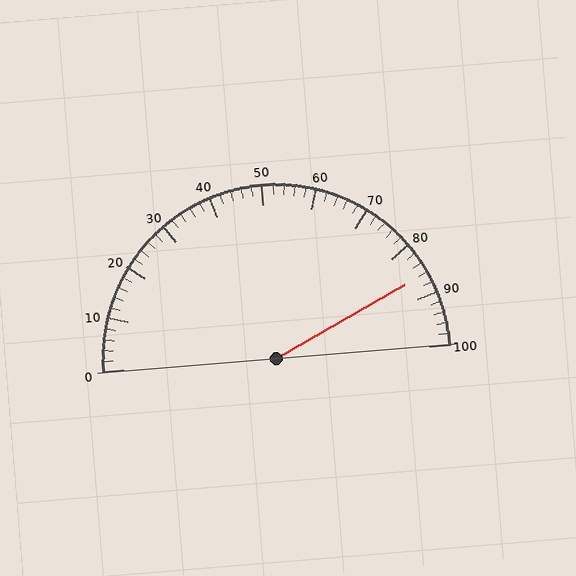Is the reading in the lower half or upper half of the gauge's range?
The reading is in the upper half of the range (0 to 100).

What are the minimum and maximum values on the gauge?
The gauge ranges from 0 to 100.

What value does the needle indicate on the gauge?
The needle indicates approximately 86.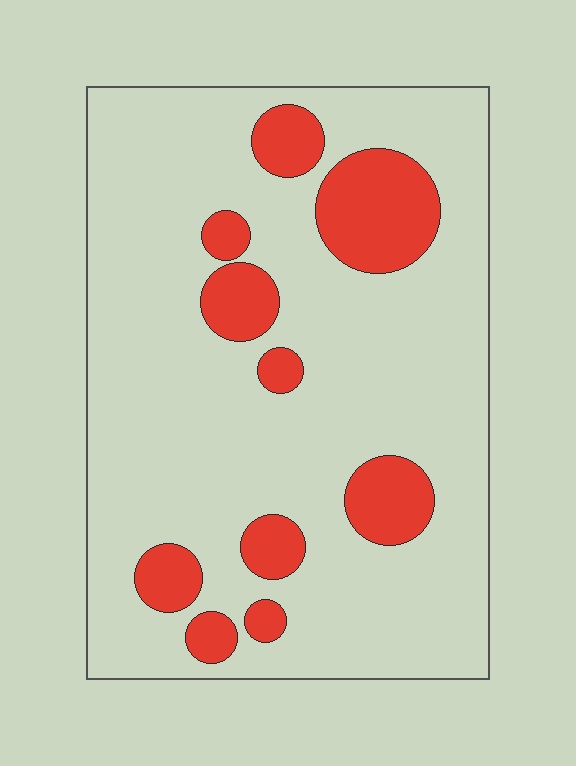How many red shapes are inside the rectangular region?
10.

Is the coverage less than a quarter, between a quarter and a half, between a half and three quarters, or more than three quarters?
Less than a quarter.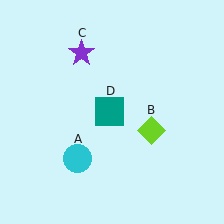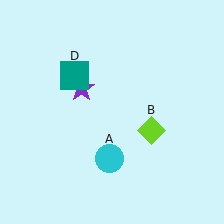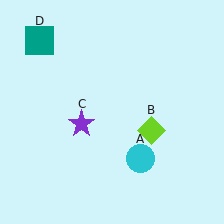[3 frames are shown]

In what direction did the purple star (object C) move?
The purple star (object C) moved down.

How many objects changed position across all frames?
3 objects changed position: cyan circle (object A), purple star (object C), teal square (object D).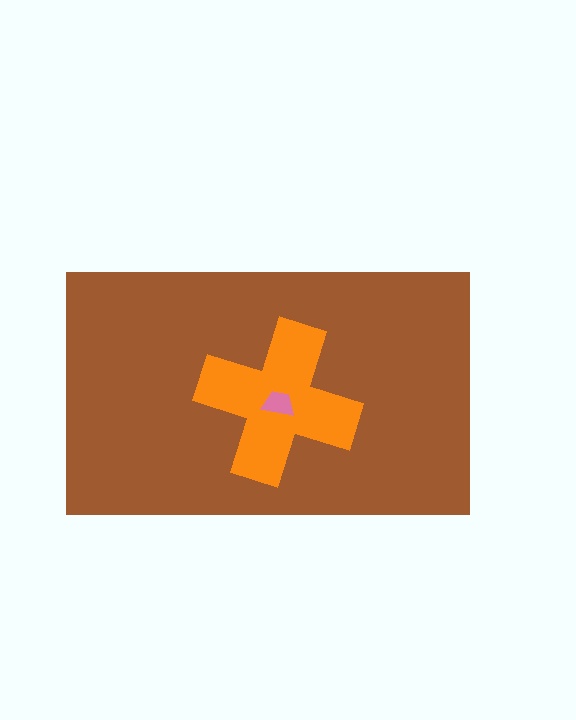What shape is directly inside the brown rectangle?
The orange cross.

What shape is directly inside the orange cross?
The pink trapezoid.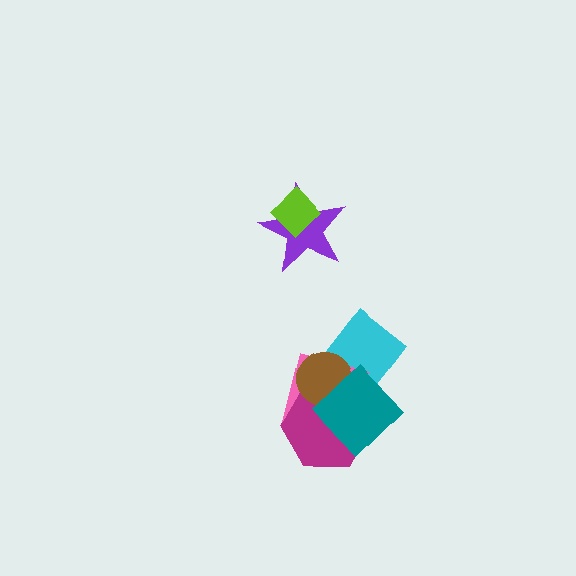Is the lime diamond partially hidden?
No, no other shape covers it.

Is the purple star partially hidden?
Yes, it is partially covered by another shape.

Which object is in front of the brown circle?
The teal diamond is in front of the brown circle.